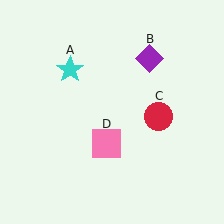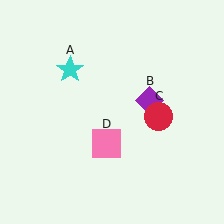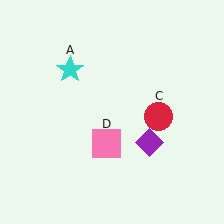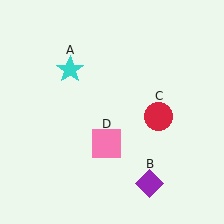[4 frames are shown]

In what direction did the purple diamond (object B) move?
The purple diamond (object B) moved down.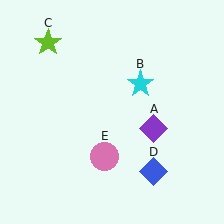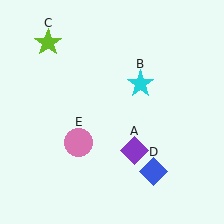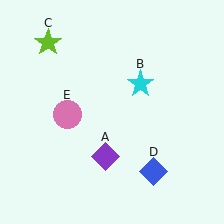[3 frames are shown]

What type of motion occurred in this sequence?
The purple diamond (object A), pink circle (object E) rotated clockwise around the center of the scene.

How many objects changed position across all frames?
2 objects changed position: purple diamond (object A), pink circle (object E).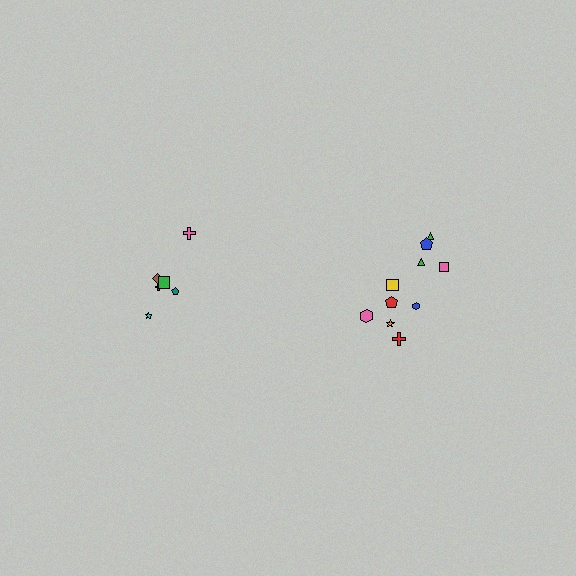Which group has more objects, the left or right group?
The right group.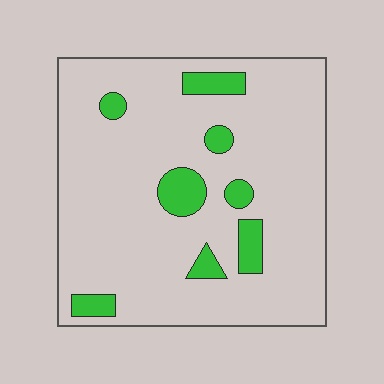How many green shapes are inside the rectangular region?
8.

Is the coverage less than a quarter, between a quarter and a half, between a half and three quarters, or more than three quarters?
Less than a quarter.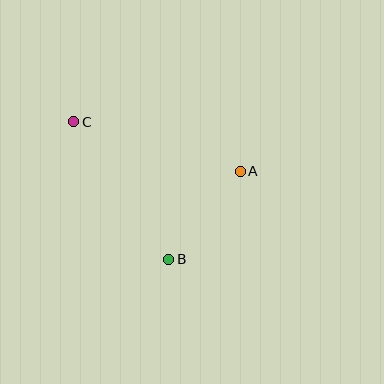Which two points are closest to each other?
Points A and B are closest to each other.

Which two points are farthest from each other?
Points A and C are farthest from each other.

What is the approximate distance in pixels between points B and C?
The distance between B and C is approximately 167 pixels.